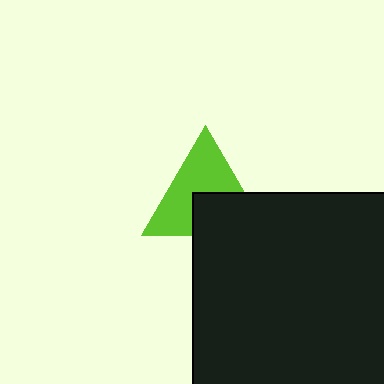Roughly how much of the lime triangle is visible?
About half of it is visible (roughly 60%).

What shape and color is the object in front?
The object in front is a black square.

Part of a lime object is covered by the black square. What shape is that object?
It is a triangle.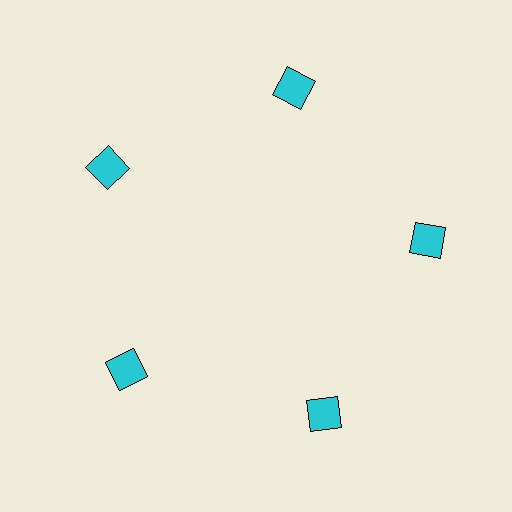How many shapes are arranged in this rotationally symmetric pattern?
There are 5 shapes, arranged in 5 groups of 1.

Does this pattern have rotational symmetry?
Yes, this pattern has 5-fold rotational symmetry. It looks the same after rotating 72 degrees around the center.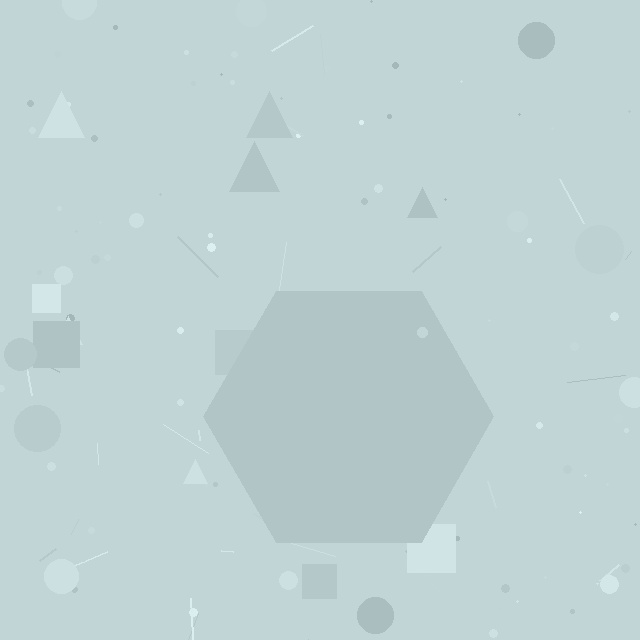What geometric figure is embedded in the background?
A hexagon is embedded in the background.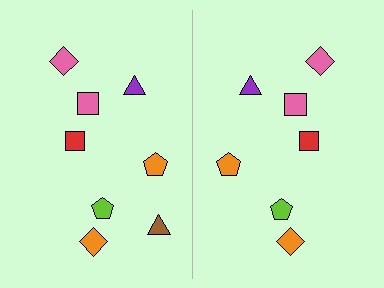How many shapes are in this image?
There are 15 shapes in this image.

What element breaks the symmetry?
A brown triangle is missing from the right side.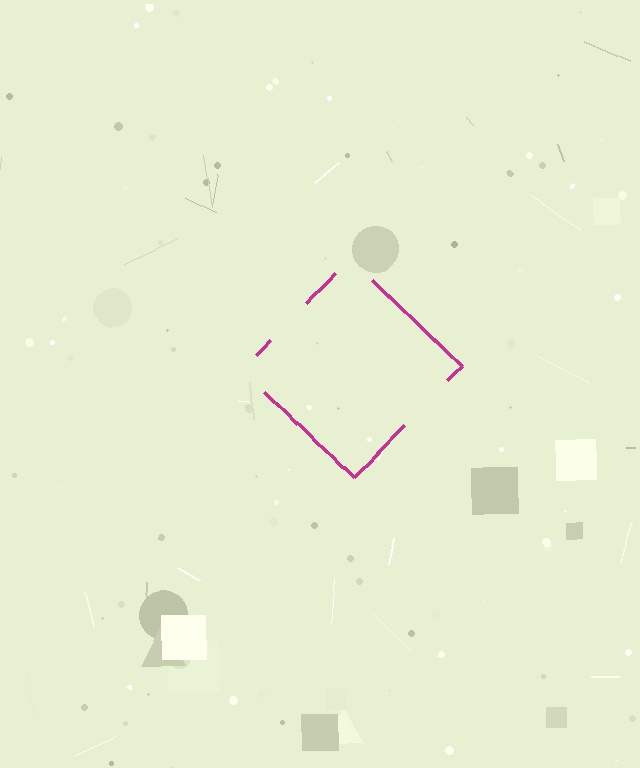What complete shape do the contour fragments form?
The contour fragments form a diamond.